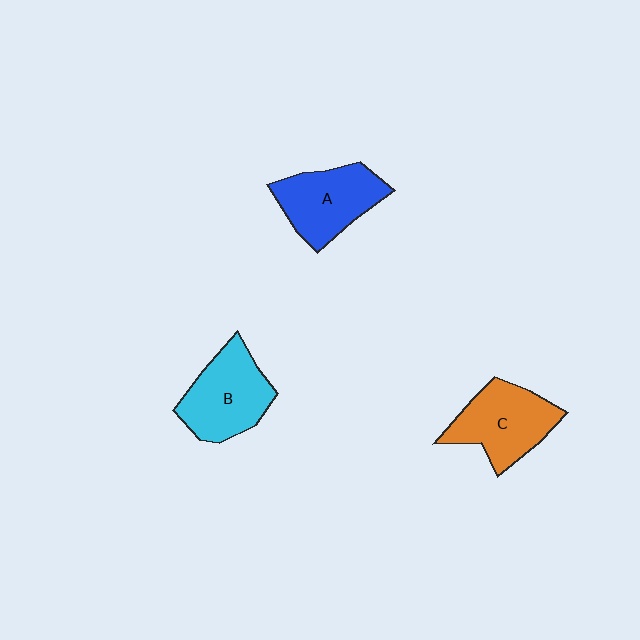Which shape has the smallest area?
Shape A (blue).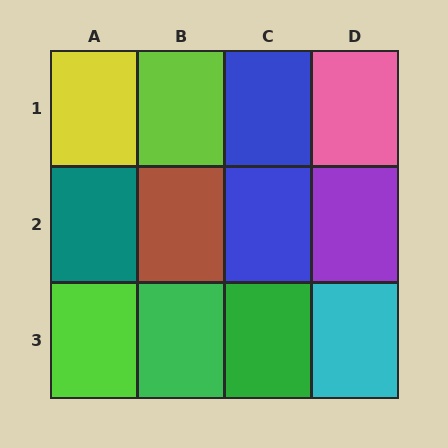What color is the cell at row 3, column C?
Green.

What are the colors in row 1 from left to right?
Yellow, lime, blue, pink.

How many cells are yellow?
1 cell is yellow.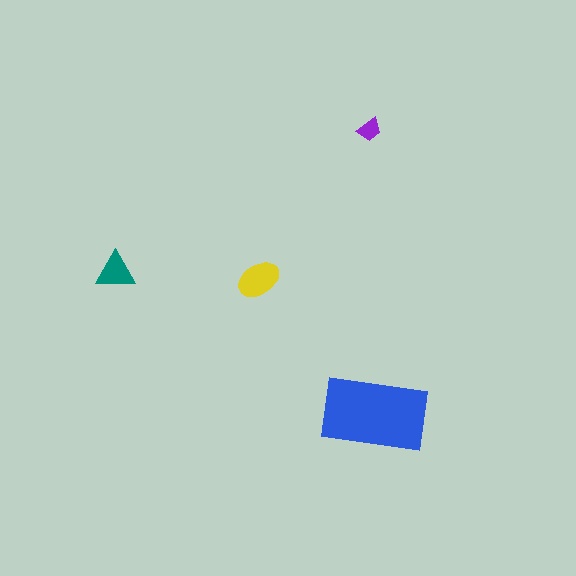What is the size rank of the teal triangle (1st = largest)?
3rd.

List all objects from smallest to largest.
The purple trapezoid, the teal triangle, the yellow ellipse, the blue rectangle.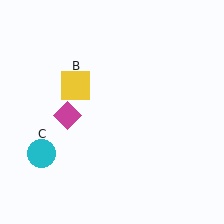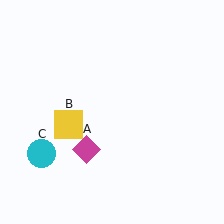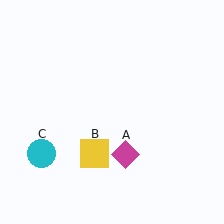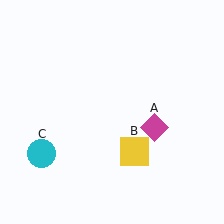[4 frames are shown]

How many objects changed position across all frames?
2 objects changed position: magenta diamond (object A), yellow square (object B).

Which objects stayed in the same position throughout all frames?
Cyan circle (object C) remained stationary.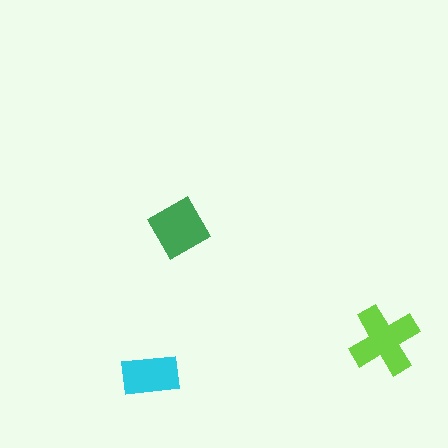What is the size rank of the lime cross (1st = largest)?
1st.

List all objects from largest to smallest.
The lime cross, the green diamond, the cyan rectangle.